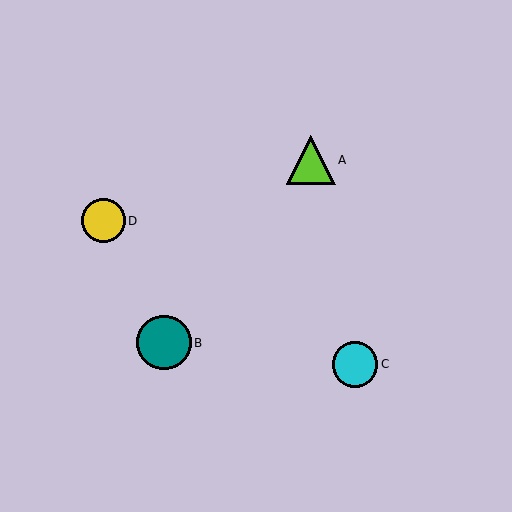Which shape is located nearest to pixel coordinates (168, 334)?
The teal circle (labeled B) at (164, 343) is nearest to that location.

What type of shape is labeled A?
Shape A is a lime triangle.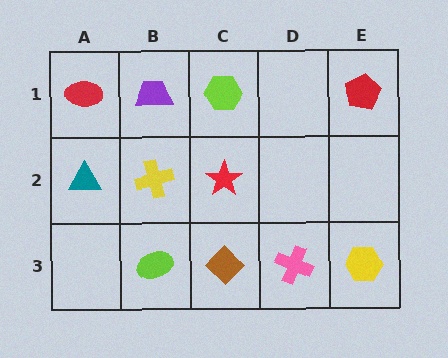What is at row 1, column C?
A lime hexagon.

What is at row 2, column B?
A yellow cross.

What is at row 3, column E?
A yellow hexagon.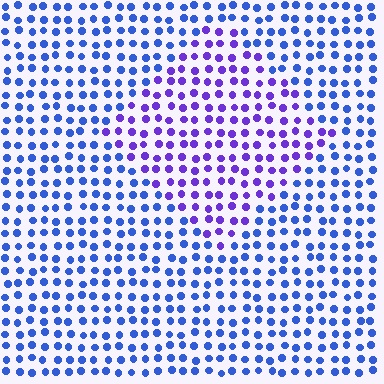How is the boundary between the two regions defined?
The boundary is defined purely by a slight shift in hue (about 38 degrees). Spacing, size, and orientation are identical on both sides.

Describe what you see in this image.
The image is filled with small blue elements in a uniform arrangement. A diamond-shaped region is visible where the elements are tinted to a slightly different hue, forming a subtle color boundary.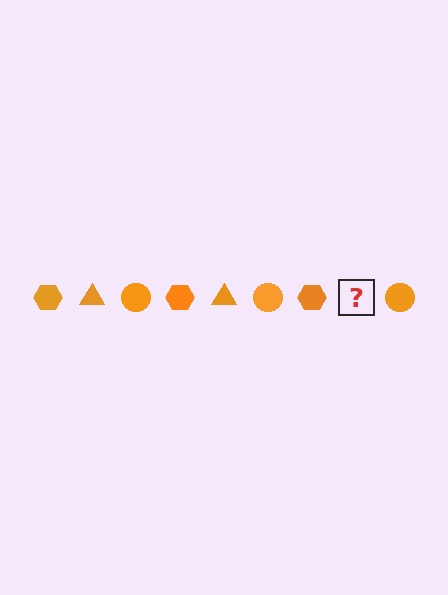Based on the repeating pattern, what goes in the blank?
The blank should be an orange triangle.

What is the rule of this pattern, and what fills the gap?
The rule is that the pattern cycles through hexagon, triangle, circle shapes in orange. The gap should be filled with an orange triangle.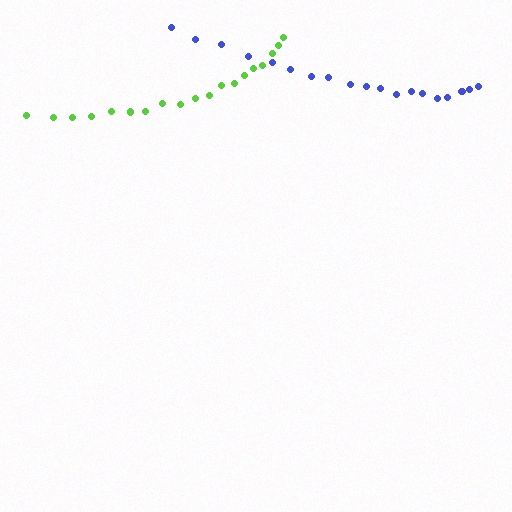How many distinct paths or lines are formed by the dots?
There are 2 distinct paths.